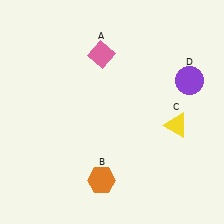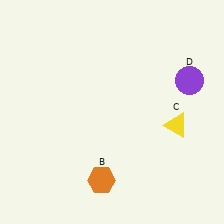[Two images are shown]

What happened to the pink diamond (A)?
The pink diamond (A) was removed in Image 2. It was in the top-left area of Image 1.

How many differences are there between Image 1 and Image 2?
There is 1 difference between the two images.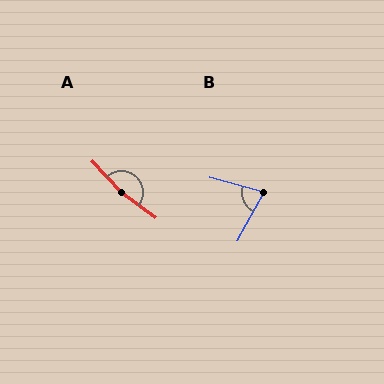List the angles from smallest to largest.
B (76°), A (169°).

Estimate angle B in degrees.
Approximately 76 degrees.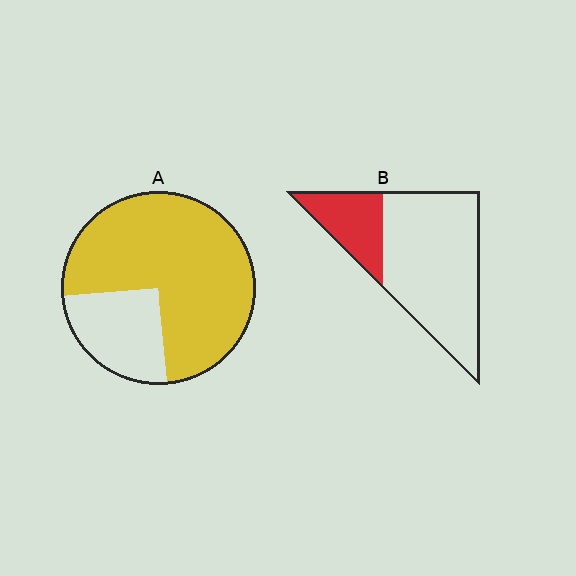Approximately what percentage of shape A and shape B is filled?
A is approximately 75% and B is approximately 25%.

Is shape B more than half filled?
No.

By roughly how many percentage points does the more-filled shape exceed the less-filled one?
By roughly 50 percentage points (A over B).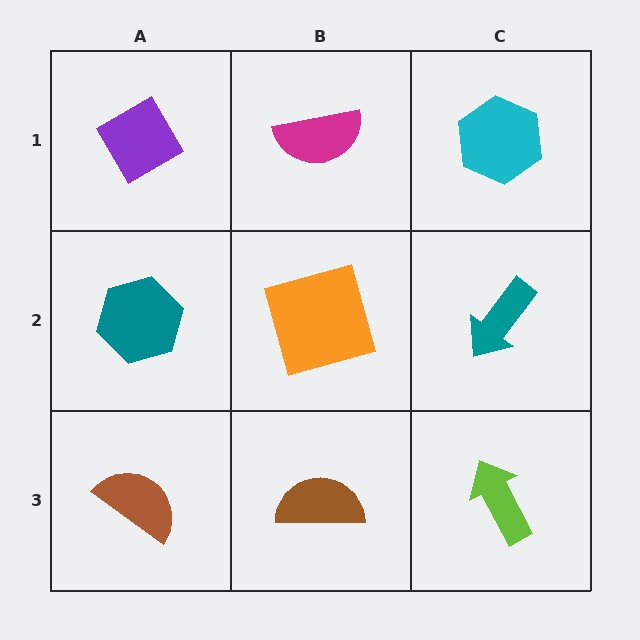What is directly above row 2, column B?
A magenta semicircle.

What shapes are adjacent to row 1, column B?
An orange square (row 2, column B), a purple diamond (row 1, column A), a cyan hexagon (row 1, column C).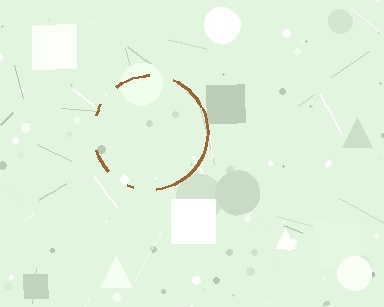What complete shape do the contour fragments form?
The contour fragments form a circle.